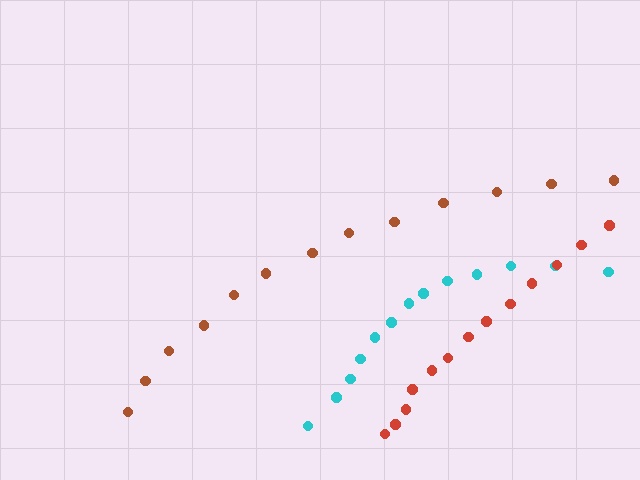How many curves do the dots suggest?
There are 3 distinct paths.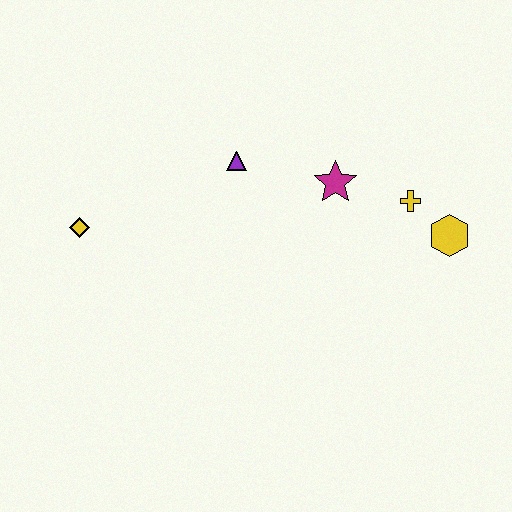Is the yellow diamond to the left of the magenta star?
Yes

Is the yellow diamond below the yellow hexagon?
No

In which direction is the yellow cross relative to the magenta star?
The yellow cross is to the right of the magenta star.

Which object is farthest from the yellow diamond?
The yellow hexagon is farthest from the yellow diamond.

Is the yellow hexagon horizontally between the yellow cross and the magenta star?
No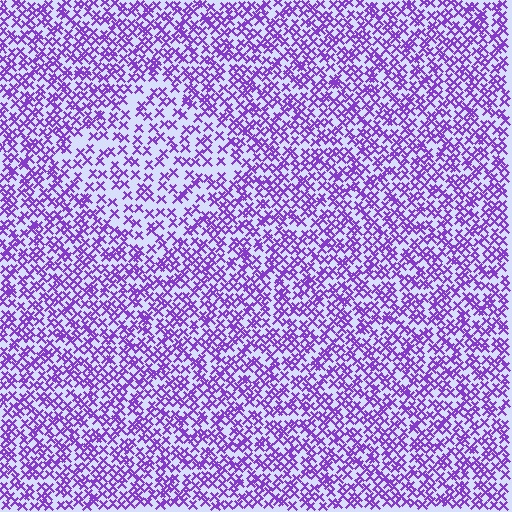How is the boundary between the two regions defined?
The boundary is defined by a change in element density (approximately 1.8x ratio). All elements are the same color, size, and shape.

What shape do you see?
I see a diamond.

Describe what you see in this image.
The image contains small purple elements arranged at two different densities. A diamond-shaped region is visible where the elements are less densely packed than the surrounding area.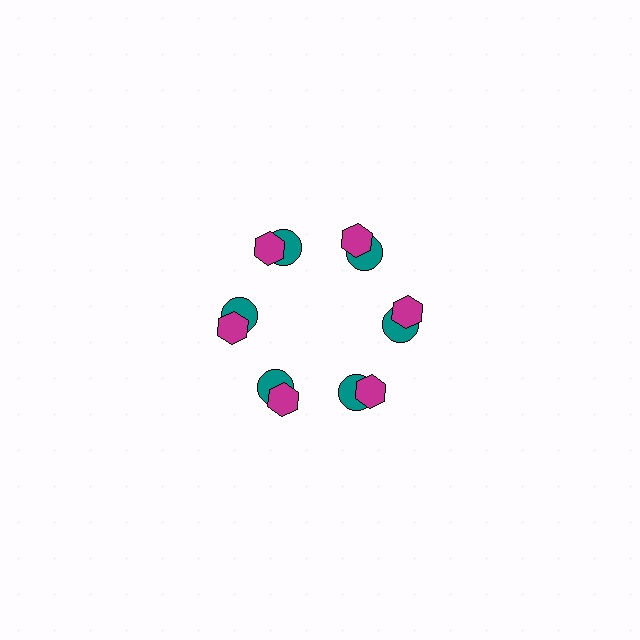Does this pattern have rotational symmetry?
Yes, this pattern has 6-fold rotational symmetry. It looks the same after rotating 60 degrees around the center.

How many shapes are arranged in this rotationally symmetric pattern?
There are 12 shapes, arranged in 6 groups of 2.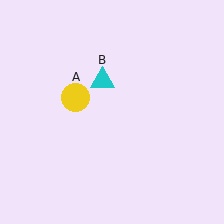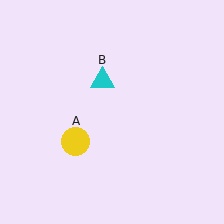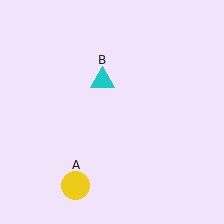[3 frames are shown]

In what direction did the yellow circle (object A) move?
The yellow circle (object A) moved down.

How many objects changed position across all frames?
1 object changed position: yellow circle (object A).